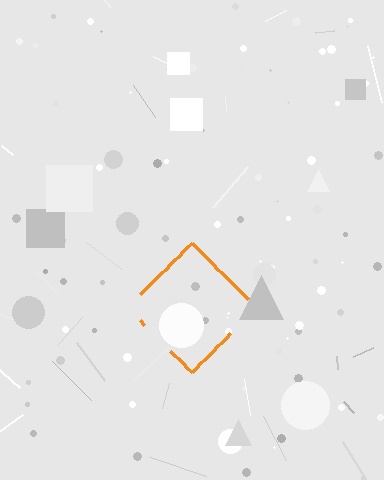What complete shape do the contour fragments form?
The contour fragments form a diamond.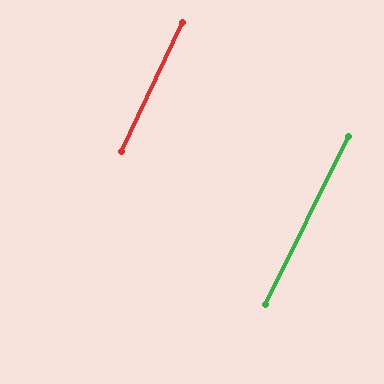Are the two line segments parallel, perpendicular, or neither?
Parallel — their directions differ by only 1.1°.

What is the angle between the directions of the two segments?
Approximately 1 degree.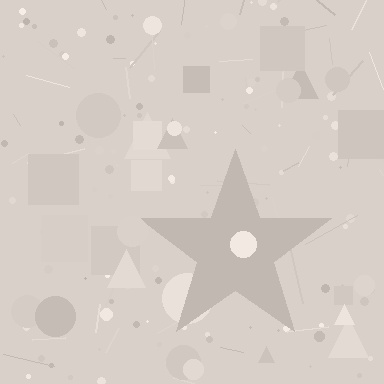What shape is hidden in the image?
A star is hidden in the image.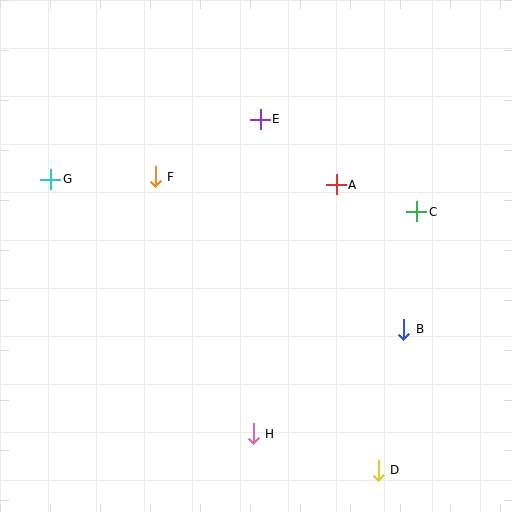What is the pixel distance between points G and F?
The distance between G and F is 105 pixels.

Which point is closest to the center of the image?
Point A at (336, 185) is closest to the center.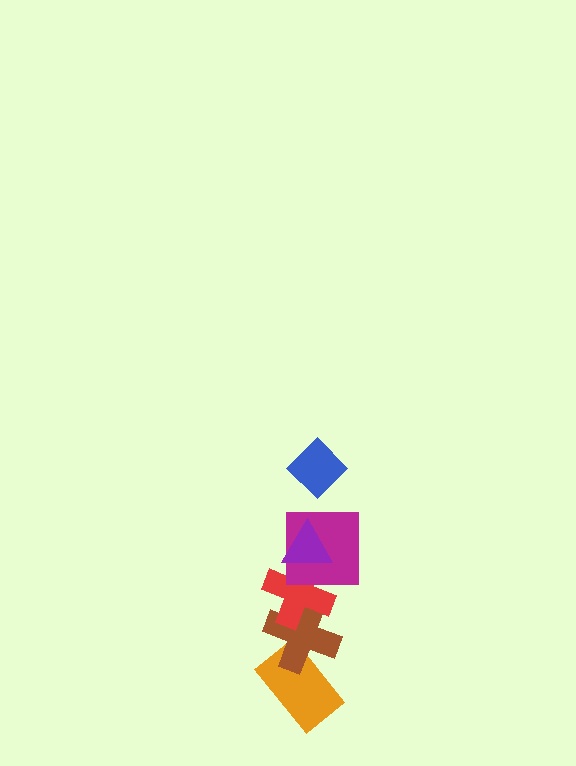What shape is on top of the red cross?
The magenta square is on top of the red cross.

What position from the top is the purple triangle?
The purple triangle is 2nd from the top.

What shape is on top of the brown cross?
The red cross is on top of the brown cross.